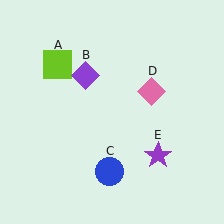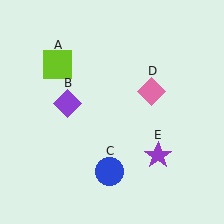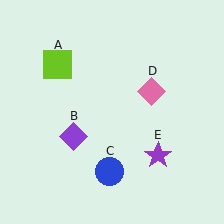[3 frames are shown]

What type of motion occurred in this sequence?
The purple diamond (object B) rotated counterclockwise around the center of the scene.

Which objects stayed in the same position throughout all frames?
Lime square (object A) and blue circle (object C) and pink diamond (object D) and purple star (object E) remained stationary.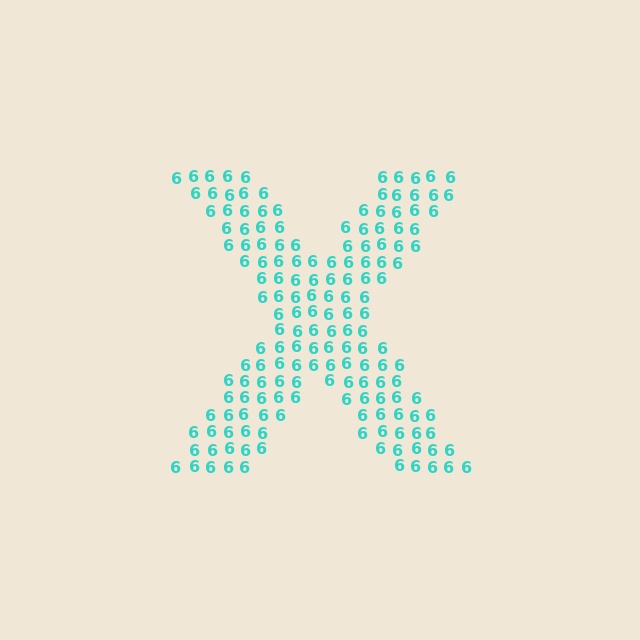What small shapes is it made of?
It is made of small digit 6's.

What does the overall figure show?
The overall figure shows the letter X.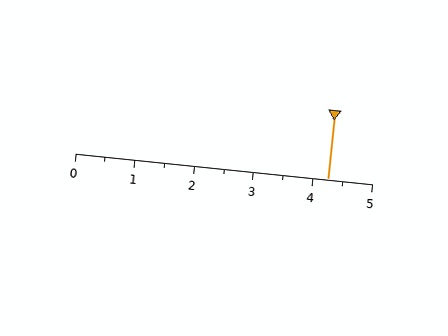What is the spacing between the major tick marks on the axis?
The major ticks are spaced 1 apart.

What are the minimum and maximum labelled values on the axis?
The axis runs from 0 to 5.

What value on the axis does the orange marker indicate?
The marker indicates approximately 4.2.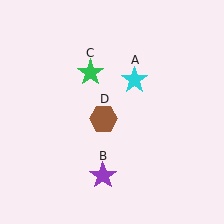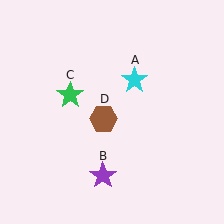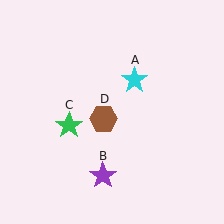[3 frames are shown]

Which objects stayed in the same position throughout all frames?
Cyan star (object A) and purple star (object B) and brown hexagon (object D) remained stationary.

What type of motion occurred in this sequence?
The green star (object C) rotated counterclockwise around the center of the scene.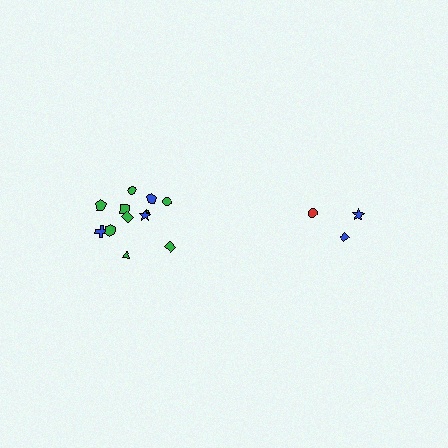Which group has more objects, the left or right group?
The left group.